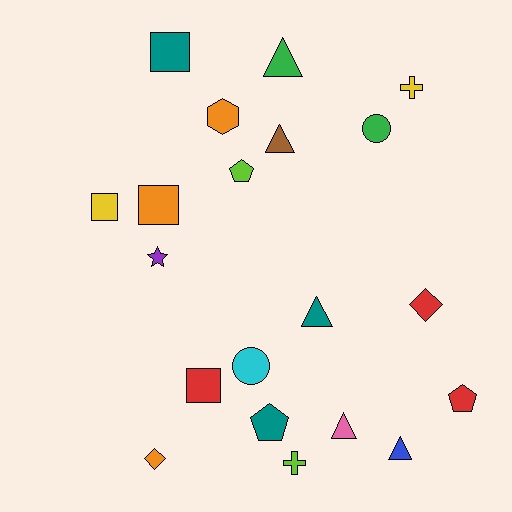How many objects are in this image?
There are 20 objects.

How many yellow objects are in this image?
There are 2 yellow objects.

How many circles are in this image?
There are 2 circles.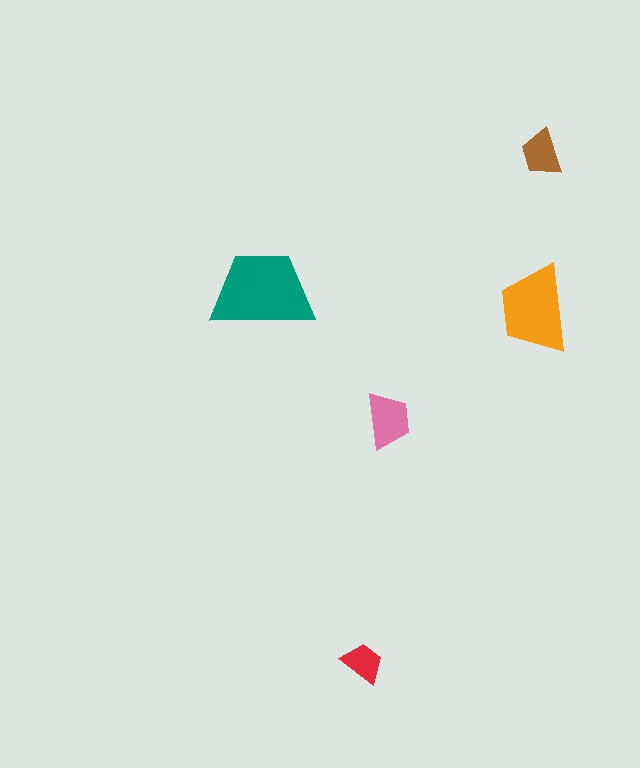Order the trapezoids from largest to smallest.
the teal one, the orange one, the pink one, the brown one, the red one.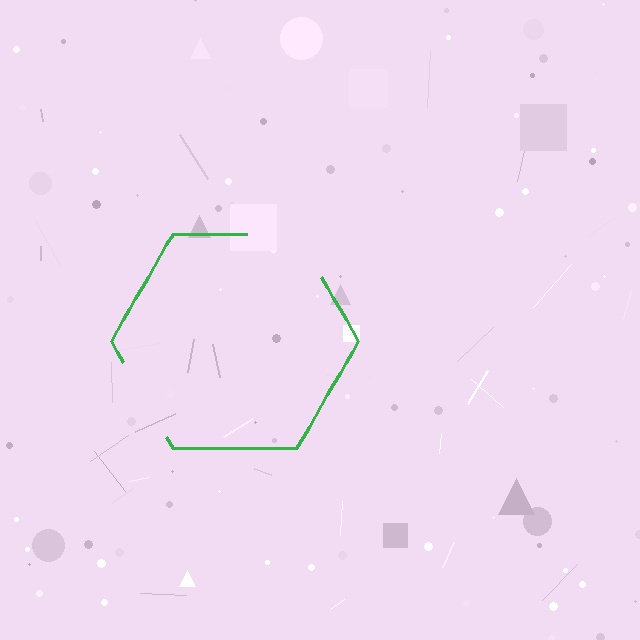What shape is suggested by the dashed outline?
The dashed outline suggests a hexagon.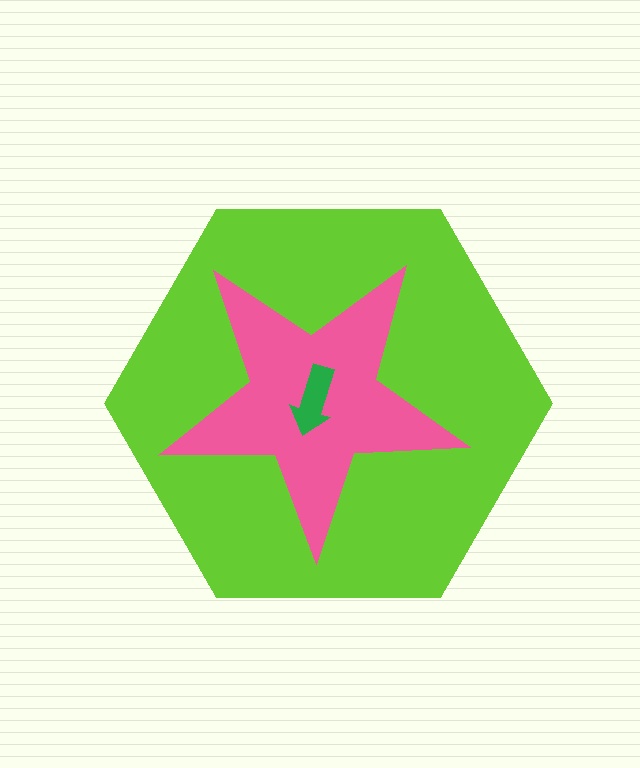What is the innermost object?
The green arrow.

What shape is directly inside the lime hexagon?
The pink star.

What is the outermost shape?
The lime hexagon.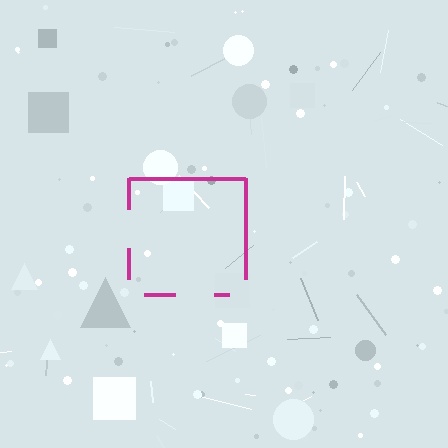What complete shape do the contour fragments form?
The contour fragments form a square.